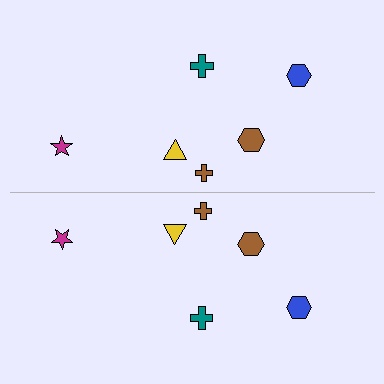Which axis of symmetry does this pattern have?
The pattern has a horizontal axis of symmetry running through the center of the image.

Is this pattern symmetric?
Yes, this pattern has bilateral (reflection) symmetry.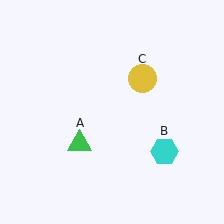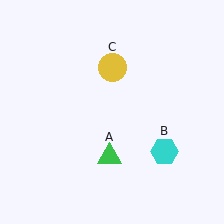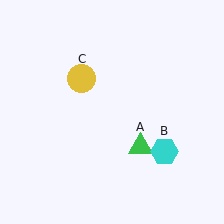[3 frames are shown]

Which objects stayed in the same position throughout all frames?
Cyan hexagon (object B) remained stationary.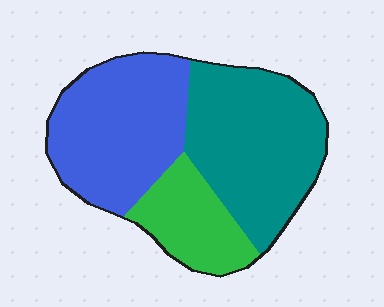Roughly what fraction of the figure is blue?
Blue takes up between a quarter and a half of the figure.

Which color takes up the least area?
Green, at roughly 20%.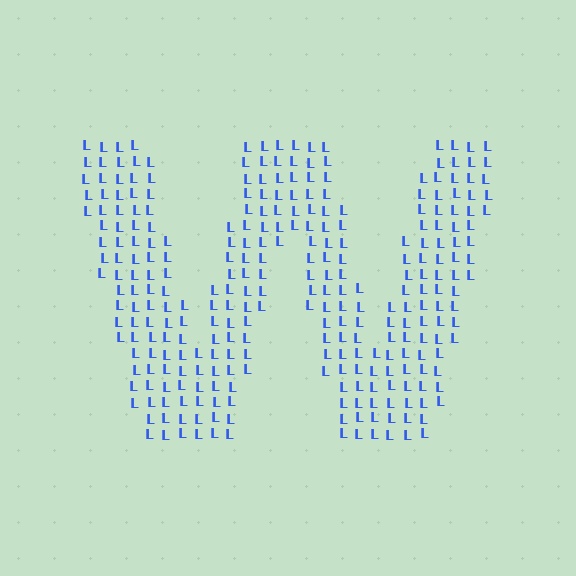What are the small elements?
The small elements are letter L's.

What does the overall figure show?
The overall figure shows the letter W.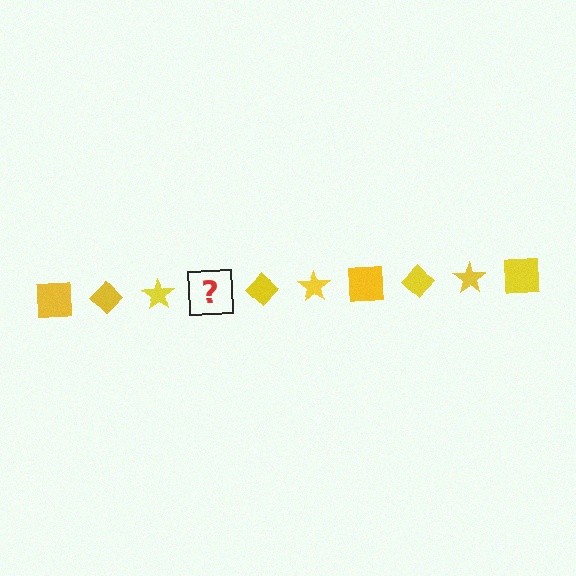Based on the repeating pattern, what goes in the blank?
The blank should be a yellow square.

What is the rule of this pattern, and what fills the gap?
The rule is that the pattern cycles through square, diamond, star shapes in yellow. The gap should be filled with a yellow square.